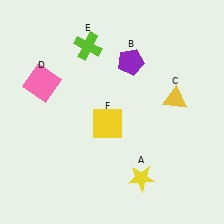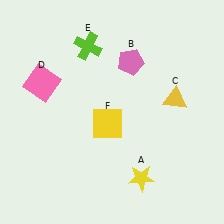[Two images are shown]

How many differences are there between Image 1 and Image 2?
There is 1 difference between the two images.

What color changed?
The pentagon (B) changed from purple in Image 1 to pink in Image 2.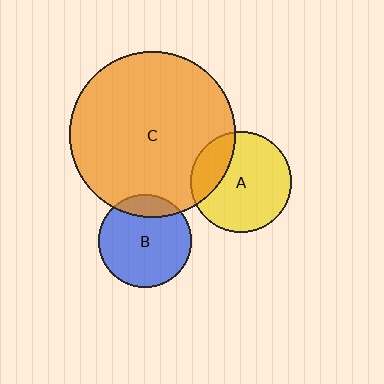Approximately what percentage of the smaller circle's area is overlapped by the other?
Approximately 15%.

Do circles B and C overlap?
Yes.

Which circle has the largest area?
Circle C (orange).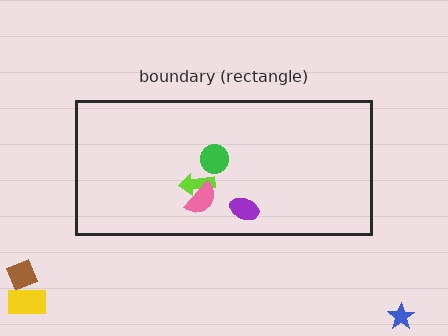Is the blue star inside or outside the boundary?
Outside.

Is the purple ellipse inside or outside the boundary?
Inside.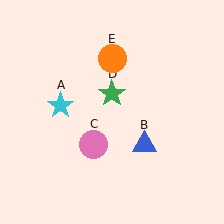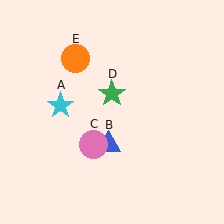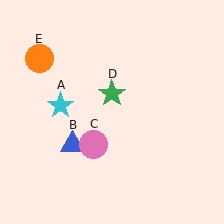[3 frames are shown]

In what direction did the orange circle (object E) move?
The orange circle (object E) moved left.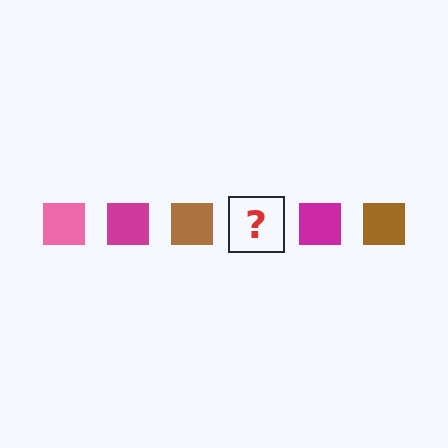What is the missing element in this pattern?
The missing element is a pink square.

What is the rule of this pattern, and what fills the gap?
The rule is that the pattern cycles through pink, magenta, brown squares. The gap should be filled with a pink square.